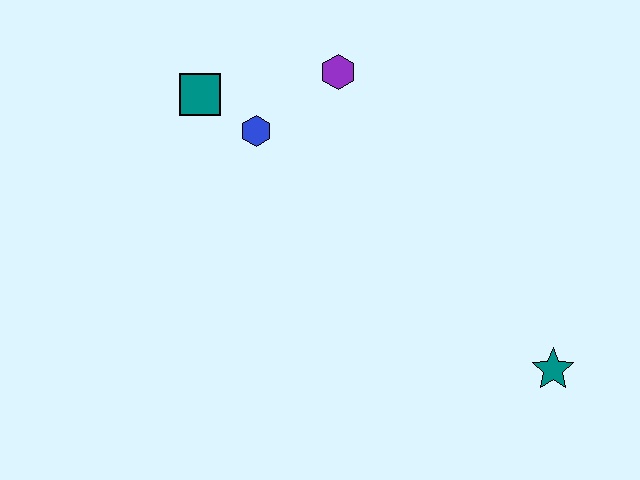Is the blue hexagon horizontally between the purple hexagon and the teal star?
No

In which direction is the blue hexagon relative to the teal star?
The blue hexagon is to the left of the teal star.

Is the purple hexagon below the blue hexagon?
No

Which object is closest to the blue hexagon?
The teal square is closest to the blue hexagon.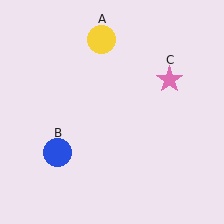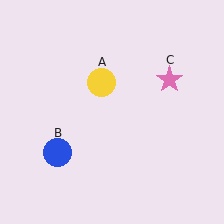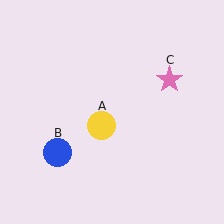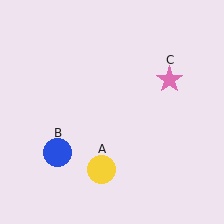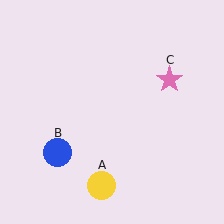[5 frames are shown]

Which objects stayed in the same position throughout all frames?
Blue circle (object B) and pink star (object C) remained stationary.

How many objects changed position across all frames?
1 object changed position: yellow circle (object A).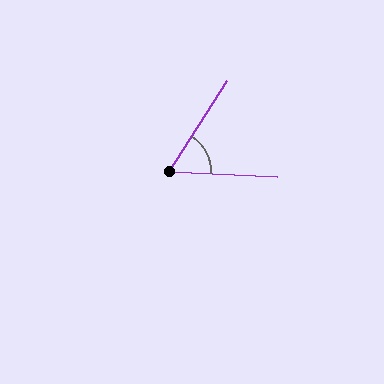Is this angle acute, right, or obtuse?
It is acute.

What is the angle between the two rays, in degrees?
Approximately 60 degrees.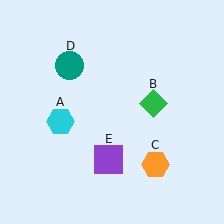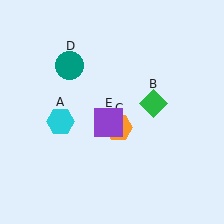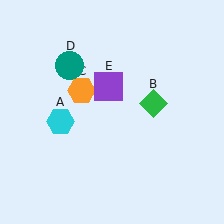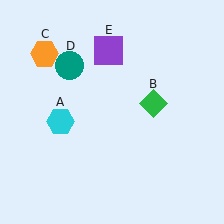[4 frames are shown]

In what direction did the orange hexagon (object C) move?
The orange hexagon (object C) moved up and to the left.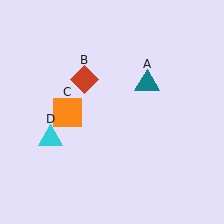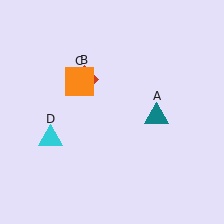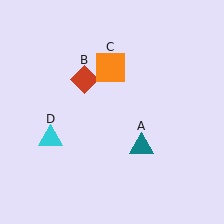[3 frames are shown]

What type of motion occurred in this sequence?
The teal triangle (object A), orange square (object C) rotated clockwise around the center of the scene.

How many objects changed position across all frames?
2 objects changed position: teal triangle (object A), orange square (object C).